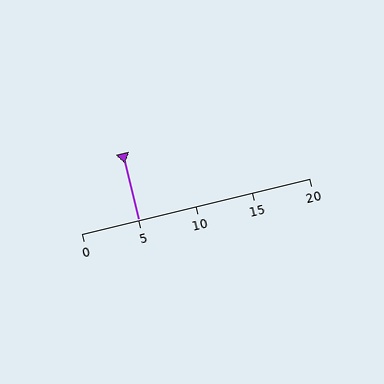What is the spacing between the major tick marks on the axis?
The major ticks are spaced 5 apart.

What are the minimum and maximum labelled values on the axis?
The axis runs from 0 to 20.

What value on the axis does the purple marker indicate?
The marker indicates approximately 5.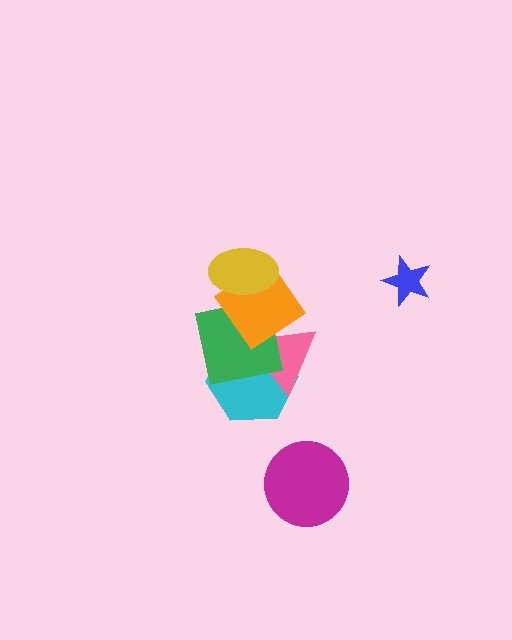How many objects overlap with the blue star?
0 objects overlap with the blue star.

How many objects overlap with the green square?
3 objects overlap with the green square.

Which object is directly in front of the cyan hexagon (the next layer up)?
The pink triangle is directly in front of the cyan hexagon.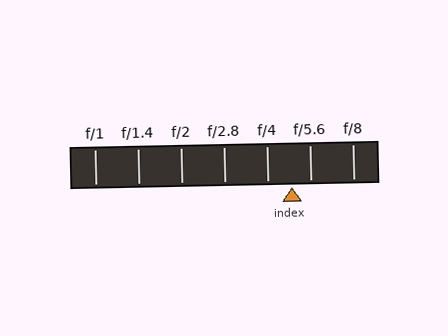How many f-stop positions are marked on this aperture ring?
There are 7 f-stop positions marked.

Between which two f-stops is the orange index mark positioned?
The index mark is between f/4 and f/5.6.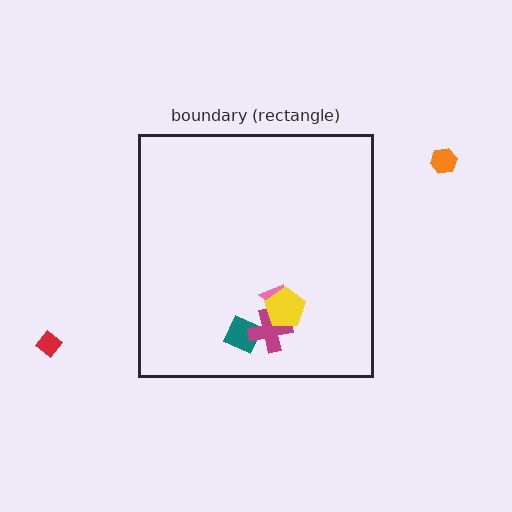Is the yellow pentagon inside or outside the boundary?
Inside.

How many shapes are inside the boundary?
4 inside, 2 outside.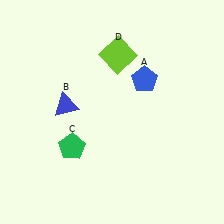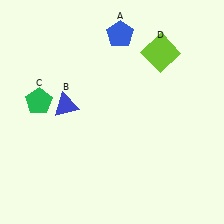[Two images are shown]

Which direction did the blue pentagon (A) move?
The blue pentagon (A) moved up.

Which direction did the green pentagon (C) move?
The green pentagon (C) moved up.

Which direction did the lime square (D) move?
The lime square (D) moved right.